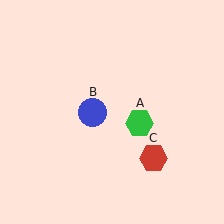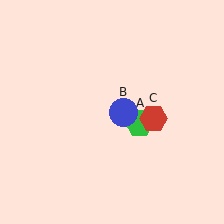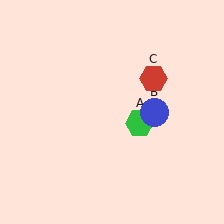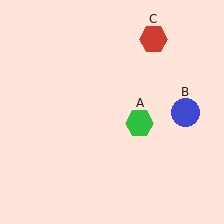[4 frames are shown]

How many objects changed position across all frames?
2 objects changed position: blue circle (object B), red hexagon (object C).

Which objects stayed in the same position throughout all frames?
Green hexagon (object A) remained stationary.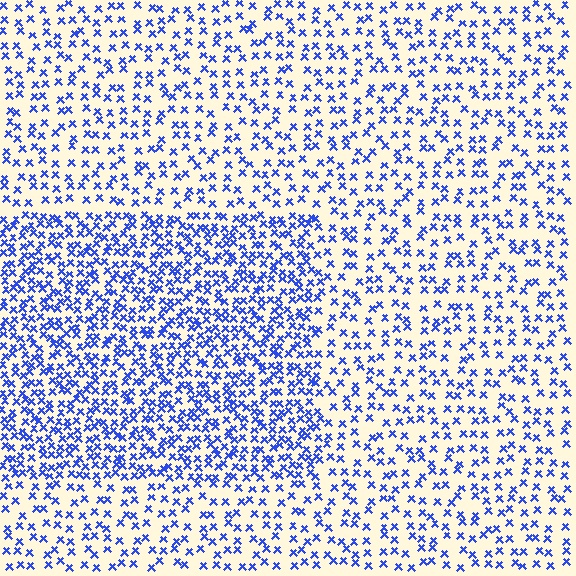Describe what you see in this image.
The image contains small blue elements arranged at two different densities. A rectangle-shaped region is visible where the elements are more densely packed than the surrounding area.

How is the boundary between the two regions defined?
The boundary is defined by a change in element density (approximately 2.0x ratio). All elements are the same color, size, and shape.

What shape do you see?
I see a rectangle.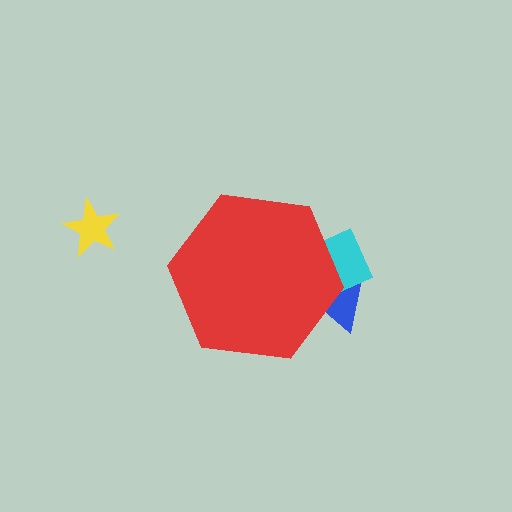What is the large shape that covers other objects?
A red hexagon.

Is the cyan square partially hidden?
Yes, the cyan square is partially hidden behind the red hexagon.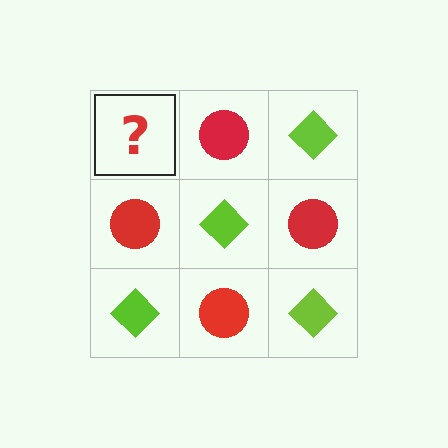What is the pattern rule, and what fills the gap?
The rule is that it alternates lime diamond and red circle in a checkerboard pattern. The gap should be filled with a lime diamond.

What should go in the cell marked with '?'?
The missing cell should contain a lime diamond.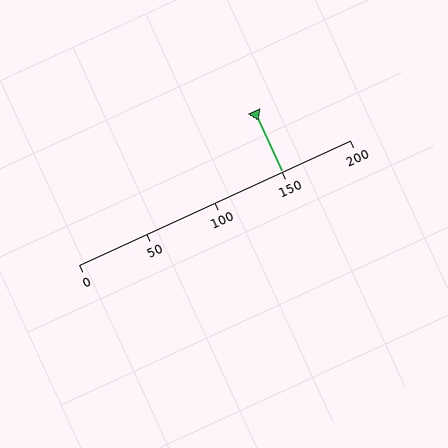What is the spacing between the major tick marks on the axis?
The major ticks are spaced 50 apart.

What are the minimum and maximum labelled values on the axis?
The axis runs from 0 to 200.